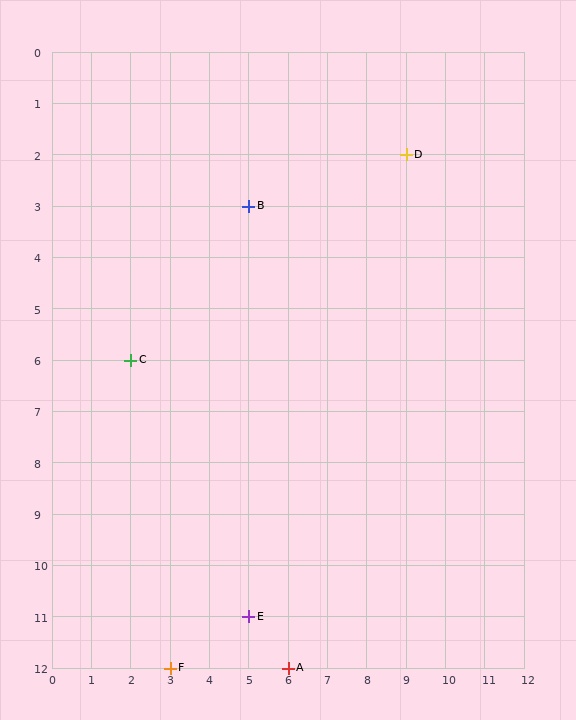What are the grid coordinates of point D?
Point D is at grid coordinates (9, 2).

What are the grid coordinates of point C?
Point C is at grid coordinates (2, 6).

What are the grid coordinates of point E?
Point E is at grid coordinates (5, 11).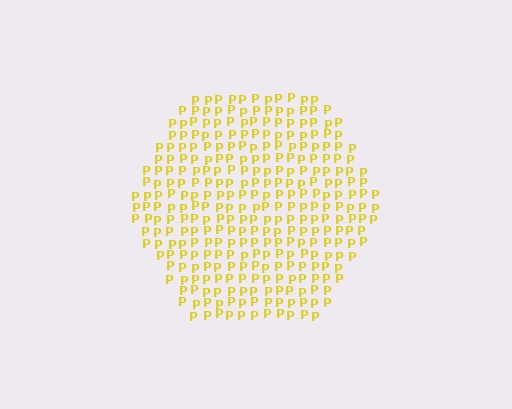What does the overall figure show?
The overall figure shows a hexagon.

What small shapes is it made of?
It is made of small letter P's.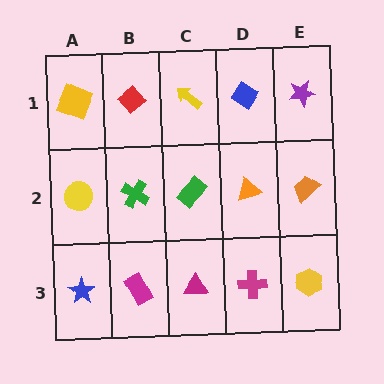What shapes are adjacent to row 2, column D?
A blue diamond (row 1, column D), a magenta cross (row 3, column D), a green rectangle (row 2, column C), an orange trapezoid (row 2, column E).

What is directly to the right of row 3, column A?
A magenta rectangle.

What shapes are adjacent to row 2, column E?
A purple star (row 1, column E), a yellow hexagon (row 3, column E), an orange triangle (row 2, column D).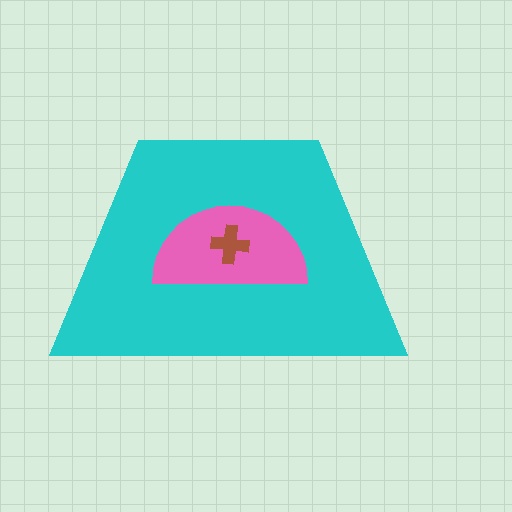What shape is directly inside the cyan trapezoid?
The pink semicircle.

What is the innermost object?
The brown cross.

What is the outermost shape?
The cyan trapezoid.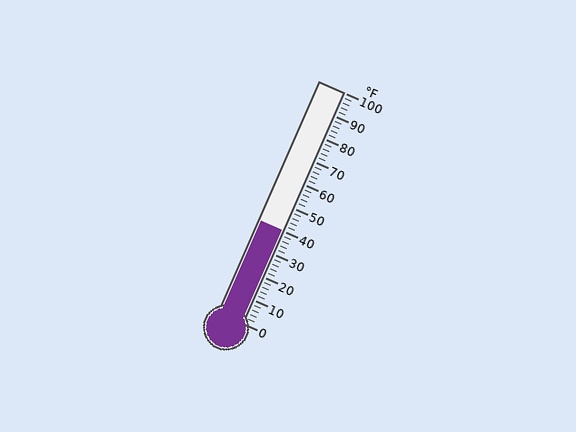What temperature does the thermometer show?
The thermometer shows approximately 40°F.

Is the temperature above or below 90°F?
The temperature is below 90°F.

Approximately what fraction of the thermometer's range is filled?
The thermometer is filled to approximately 40% of its range.